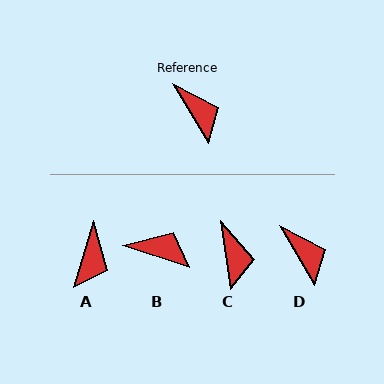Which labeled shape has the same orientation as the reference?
D.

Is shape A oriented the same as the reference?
No, it is off by about 47 degrees.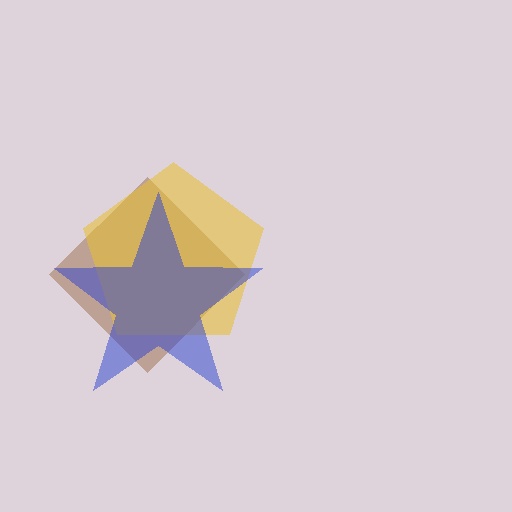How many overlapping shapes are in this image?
There are 3 overlapping shapes in the image.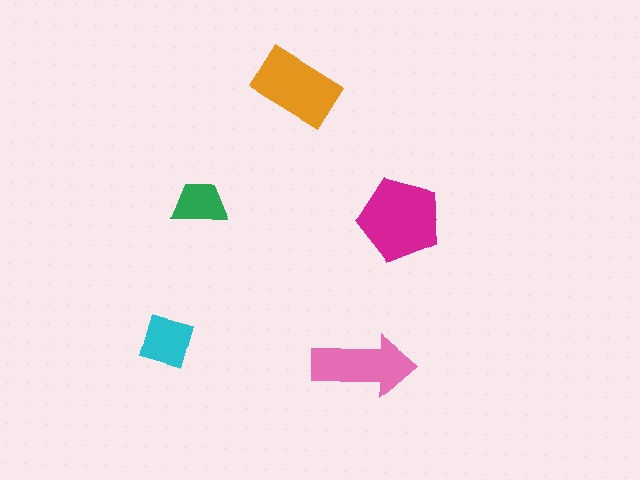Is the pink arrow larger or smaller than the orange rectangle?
Smaller.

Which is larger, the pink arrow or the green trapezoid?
The pink arrow.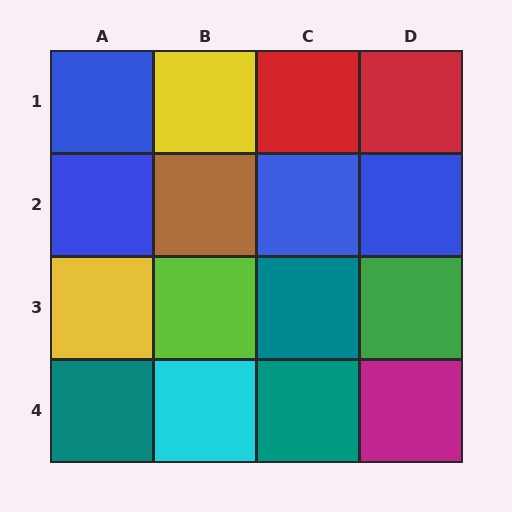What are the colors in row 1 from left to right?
Blue, yellow, red, red.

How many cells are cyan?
1 cell is cyan.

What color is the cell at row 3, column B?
Lime.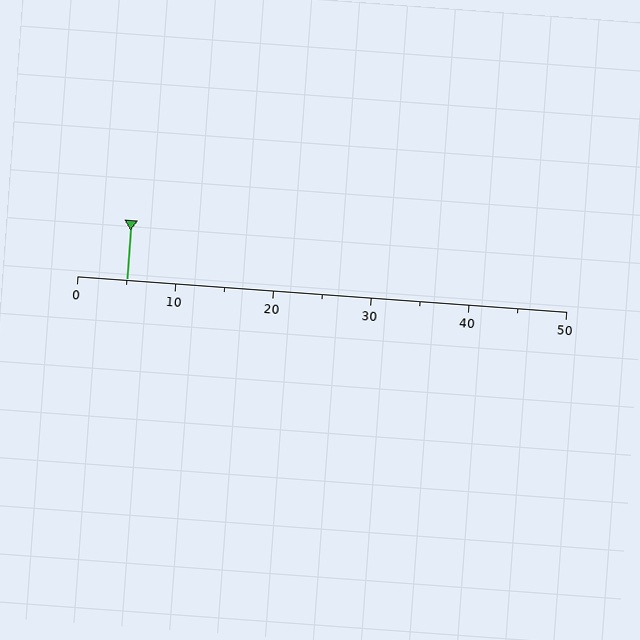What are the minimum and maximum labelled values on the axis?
The axis runs from 0 to 50.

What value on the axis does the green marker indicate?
The marker indicates approximately 5.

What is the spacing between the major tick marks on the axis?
The major ticks are spaced 10 apart.